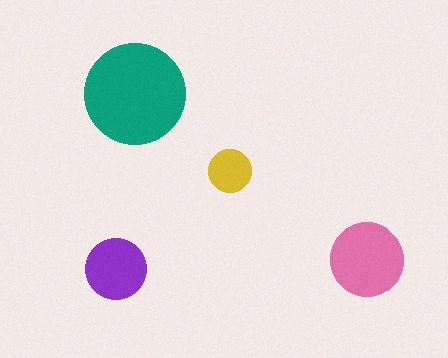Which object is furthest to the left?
The purple circle is leftmost.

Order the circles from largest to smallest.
the teal one, the pink one, the purple one, the yellow one.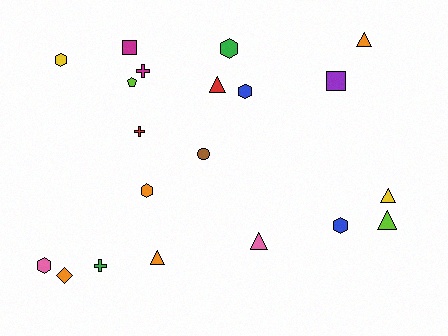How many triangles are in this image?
There are 6 triangles.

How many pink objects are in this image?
There are 2 pink objects.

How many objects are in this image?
There are 20 objects.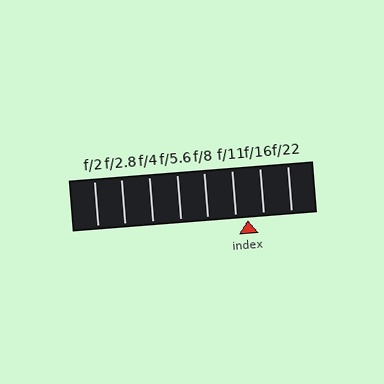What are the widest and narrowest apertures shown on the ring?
The widest aperture shown is f/2 and the narrowest is f/22.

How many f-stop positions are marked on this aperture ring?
There are 8 f-stop positions marked.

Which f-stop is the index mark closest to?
The index mark is closest to f/11.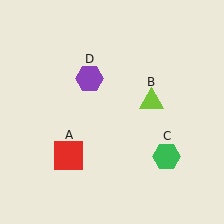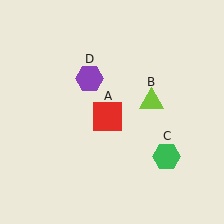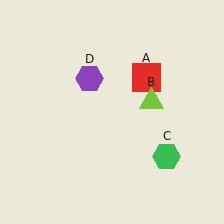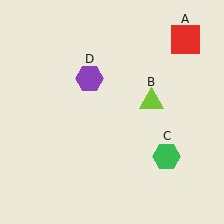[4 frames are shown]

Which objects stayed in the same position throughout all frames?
Lime triangle (object B) and green hexagon (object C) and purple hexagon (object D) remained stationary.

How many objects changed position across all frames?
1 object changed position: red square (object A).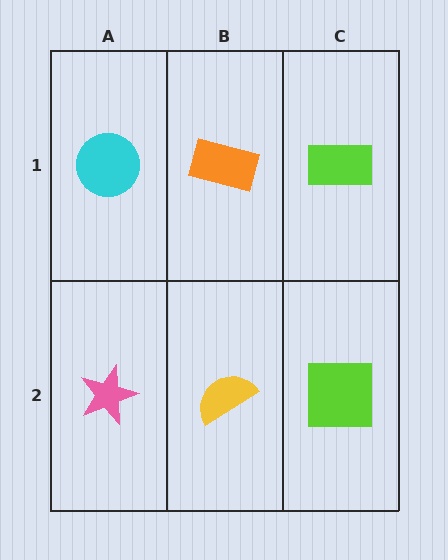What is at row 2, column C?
A lime square.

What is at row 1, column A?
A cyan circle.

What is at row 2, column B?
A yellow semicircle.